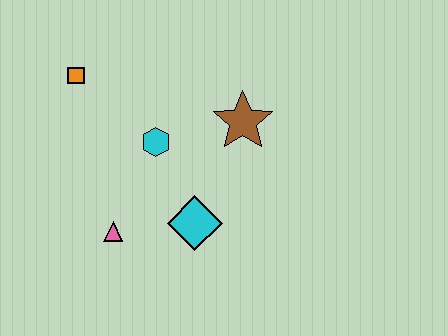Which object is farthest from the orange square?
The cyan diamond is farthest from the orange square.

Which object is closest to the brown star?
The cyan hexagon is closest to the brown star.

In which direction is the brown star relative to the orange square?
The brown star is to the right of the orange square.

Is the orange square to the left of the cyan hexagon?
Yes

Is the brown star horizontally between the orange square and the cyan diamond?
No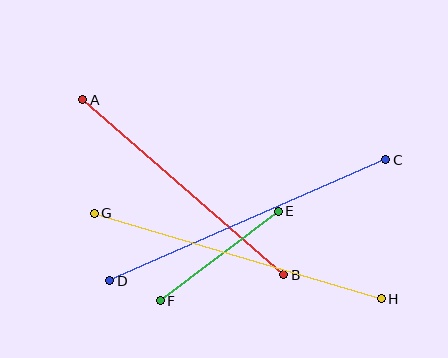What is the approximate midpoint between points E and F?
The midpoint is at approximately (219, 256) pixels.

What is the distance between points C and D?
The distance is approximately 301 pixels.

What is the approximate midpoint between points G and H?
The midpoint is at approximately (238, 256) pixels.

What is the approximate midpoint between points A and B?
The midpoint is at approximately (183, 187) pixels.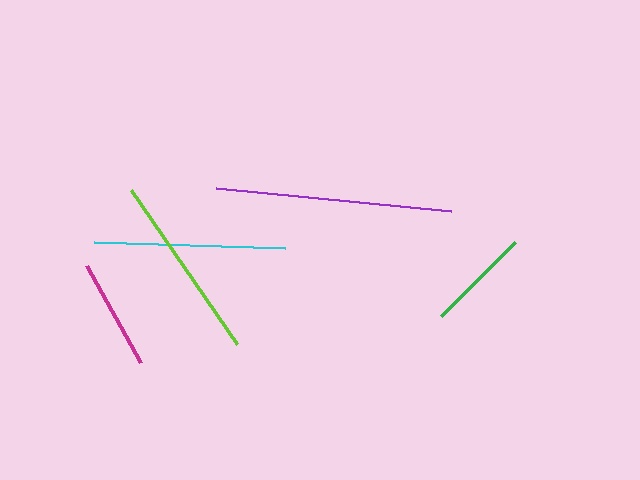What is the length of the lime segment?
The lime segment is approximately 187 pixels long.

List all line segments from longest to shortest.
From longest to shortest: purple, cyan, lime, magenta, green.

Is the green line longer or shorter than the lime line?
The lime line is longer than the green line.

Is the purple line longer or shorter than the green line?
The purple line is longer than the green line.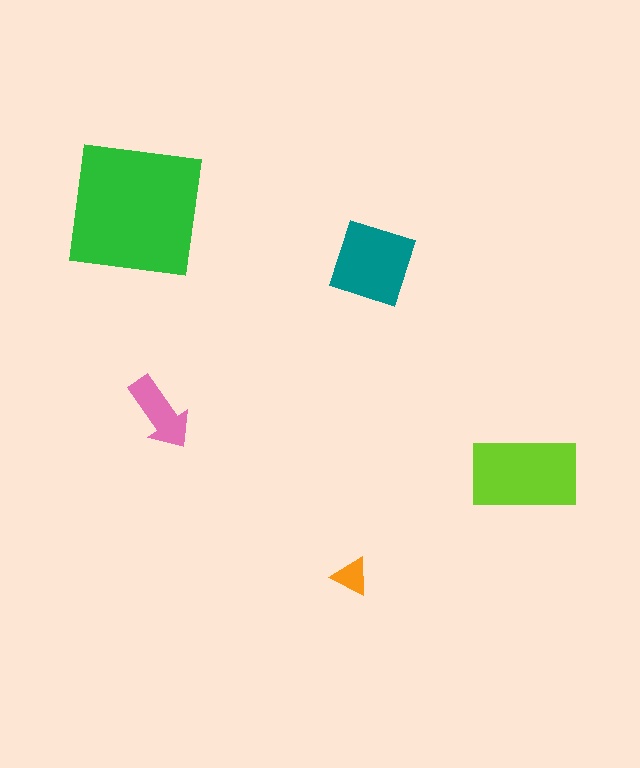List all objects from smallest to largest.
The orange triangle, the pink arrow, the teal diamond, the lime rectangle, the green square.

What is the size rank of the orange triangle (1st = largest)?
5th.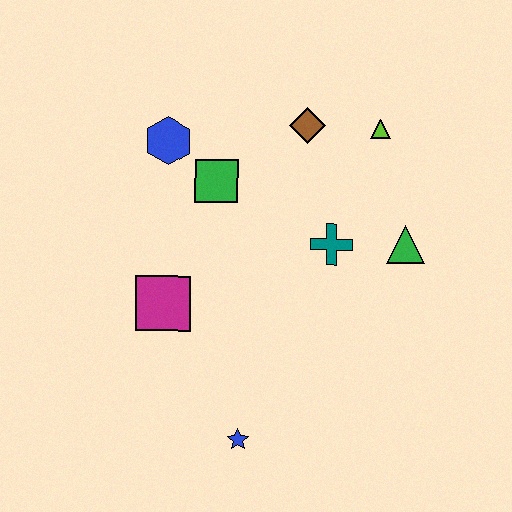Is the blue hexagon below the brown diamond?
Yes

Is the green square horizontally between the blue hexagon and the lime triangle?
Yes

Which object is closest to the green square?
The blue hexagon is closest to the green square.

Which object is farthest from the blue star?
The lime triangle is farthest from the blue star.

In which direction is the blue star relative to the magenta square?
The blue star is below the magenta square.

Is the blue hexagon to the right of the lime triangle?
No